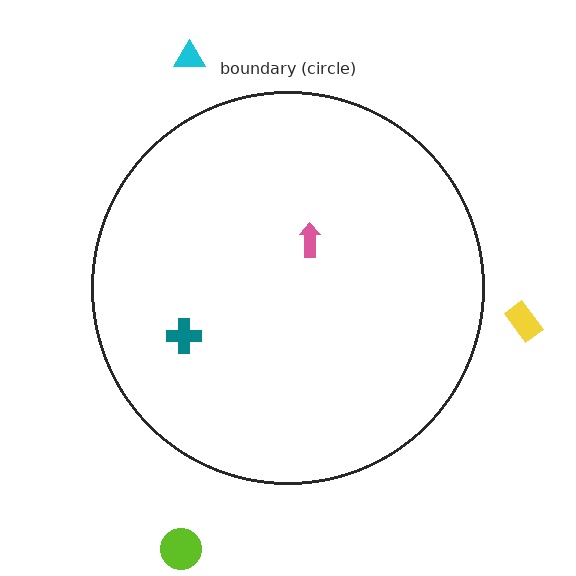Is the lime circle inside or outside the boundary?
Outside.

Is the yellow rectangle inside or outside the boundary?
Outside.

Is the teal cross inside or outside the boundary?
Inside.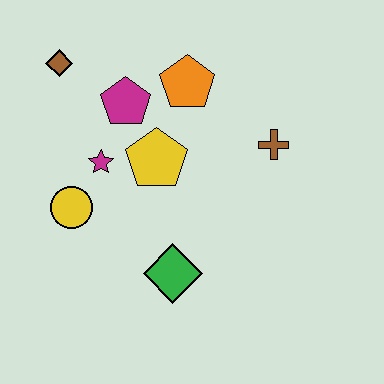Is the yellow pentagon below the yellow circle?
No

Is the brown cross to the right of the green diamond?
Yes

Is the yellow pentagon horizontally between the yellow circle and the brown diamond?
No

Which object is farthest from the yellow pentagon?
The brown diamond is farthest from the yellow pentagon.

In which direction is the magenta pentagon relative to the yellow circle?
The magenta pentagon is above the yellow circle.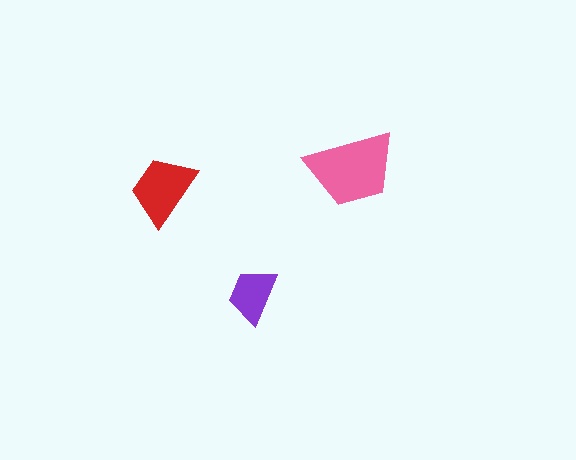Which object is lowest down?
The purple trapezoid is bottommost.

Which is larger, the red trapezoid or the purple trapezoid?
The red one.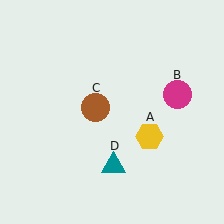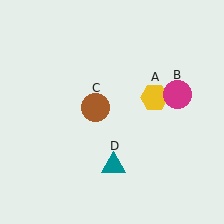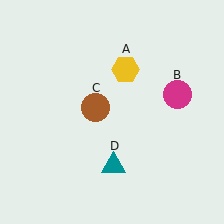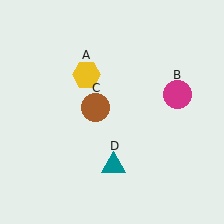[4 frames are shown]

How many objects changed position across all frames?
1 object changed position: yellow hexagon (object A).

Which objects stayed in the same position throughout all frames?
Magenta circle (object B) and brown circle (object C) and teal triangle (object D) remained stationary.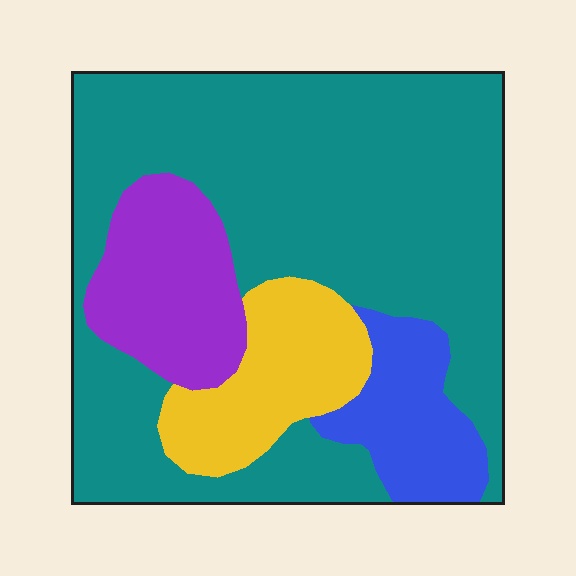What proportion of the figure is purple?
Purple covers roughly 15% of the figure.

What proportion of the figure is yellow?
Yellow covers about 15% of the figure.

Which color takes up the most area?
Teal, at roughly 65%.